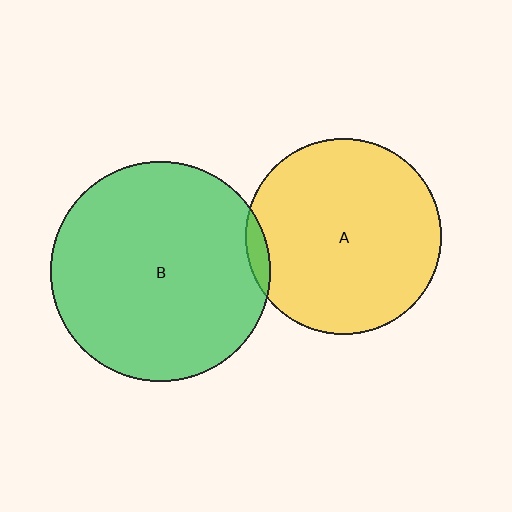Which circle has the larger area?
Circle B (green).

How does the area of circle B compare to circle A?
Approximately 1.3 times.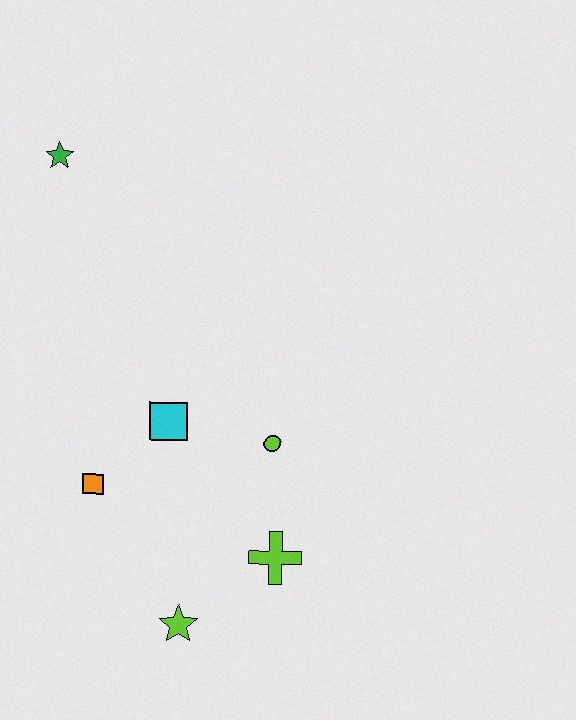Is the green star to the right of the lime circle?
No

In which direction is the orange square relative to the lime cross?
The orange square is to the left of the lime cross.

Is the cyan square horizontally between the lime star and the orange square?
Yes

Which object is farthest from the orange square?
The green star is farthest from the orange square.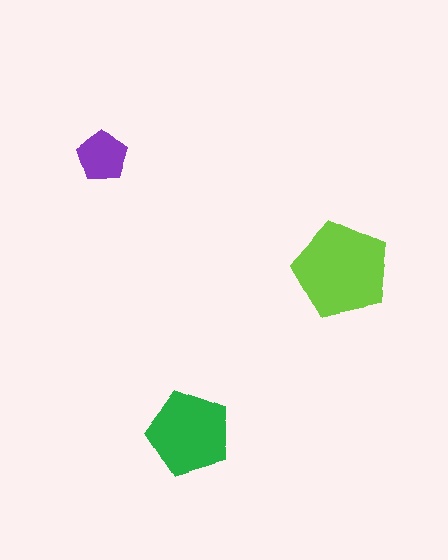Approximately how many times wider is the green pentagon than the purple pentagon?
About 1.5 times wider.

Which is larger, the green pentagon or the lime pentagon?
The lime one.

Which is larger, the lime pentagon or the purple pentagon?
The lime one.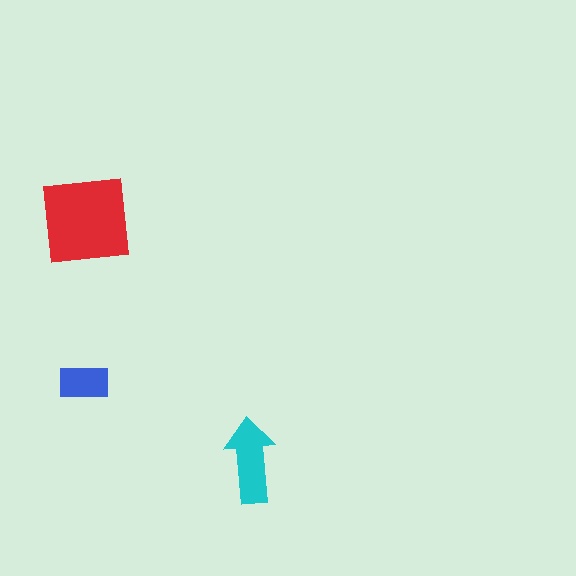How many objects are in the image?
There are 3 objects in the image.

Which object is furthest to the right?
The cyan arrow is rightmost.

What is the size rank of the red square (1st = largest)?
1st.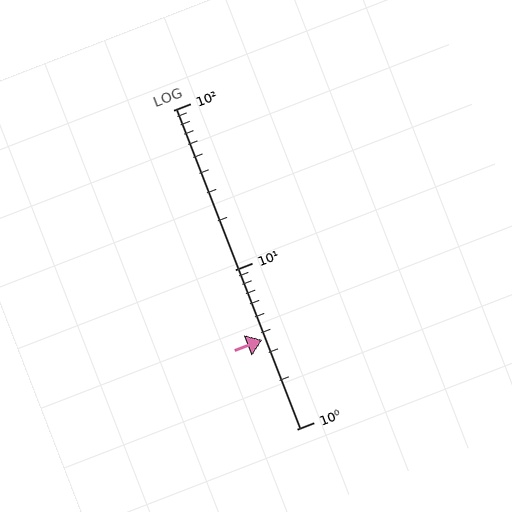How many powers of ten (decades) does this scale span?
The scale spans 2 decades, from 1 to 100.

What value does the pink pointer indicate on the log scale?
The pointer indicates approximately 3.6.